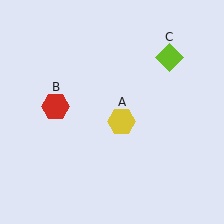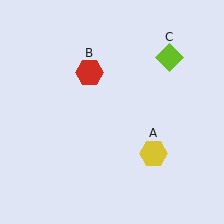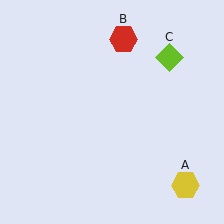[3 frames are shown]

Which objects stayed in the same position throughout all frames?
Lime diamond (object C) remained stationary.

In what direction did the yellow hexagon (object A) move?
The yellow hexagon (object A) moved down and to the right.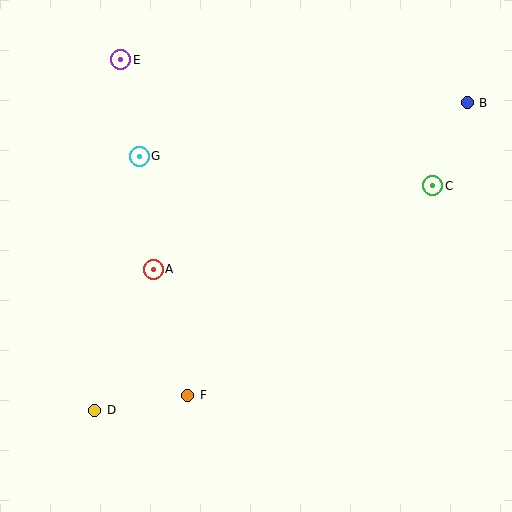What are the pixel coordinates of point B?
Point B is at (467, 103).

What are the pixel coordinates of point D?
Point D is at (95, 410).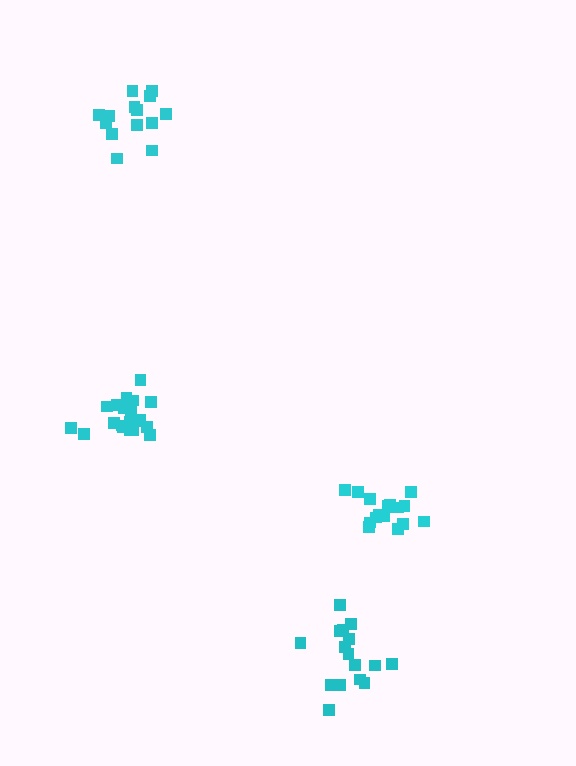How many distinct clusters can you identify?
There are 4 distinct clusters.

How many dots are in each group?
Group 1: 16 dots, Group 2: 17 dots, Group 3: 14 dots, Group 4: 20 dots (67 total).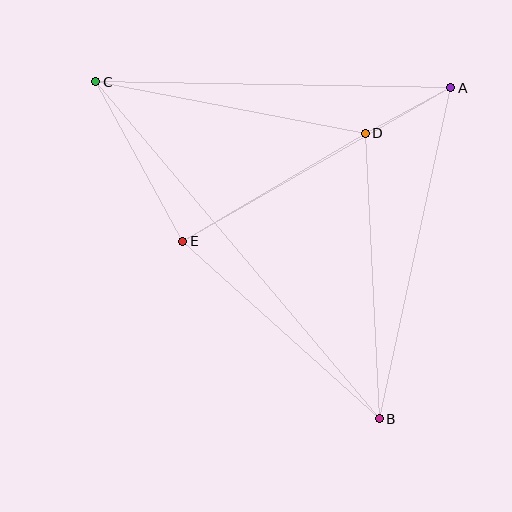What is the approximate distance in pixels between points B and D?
The distance between B and D is approximately 286 pixels.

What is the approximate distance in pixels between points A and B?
The distance between A and B is approximately 338 pixels.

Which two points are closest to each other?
Points A and D are closest to each other.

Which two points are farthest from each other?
Points B and C are farthest from each other.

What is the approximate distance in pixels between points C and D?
The distance between C and D is approximately 275 pixels.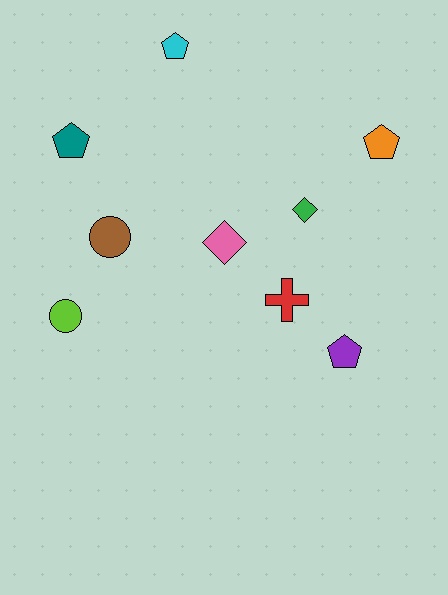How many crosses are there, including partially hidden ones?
There is 1 cross.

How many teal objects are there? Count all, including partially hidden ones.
There is 1 teal object.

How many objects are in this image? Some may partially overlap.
There are 9 objects.